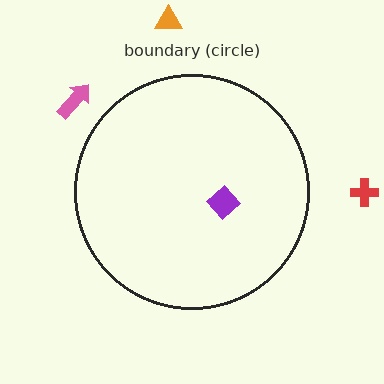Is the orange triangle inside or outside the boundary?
Outside.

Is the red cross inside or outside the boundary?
Outside.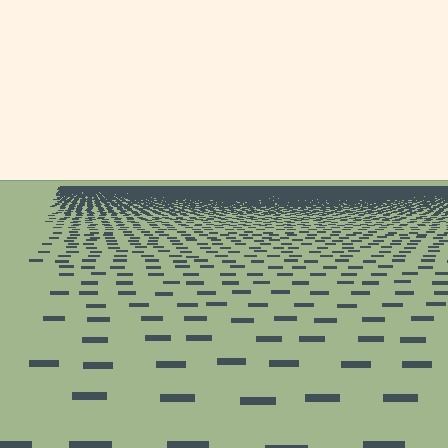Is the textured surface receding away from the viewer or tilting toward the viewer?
The surface is receding away from the viewer. Texture elements get smaller and denser toward the top.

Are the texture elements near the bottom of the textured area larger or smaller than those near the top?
Larger. Near the bottom, elements are closer to the viewer and appear at a bigger on-screen size.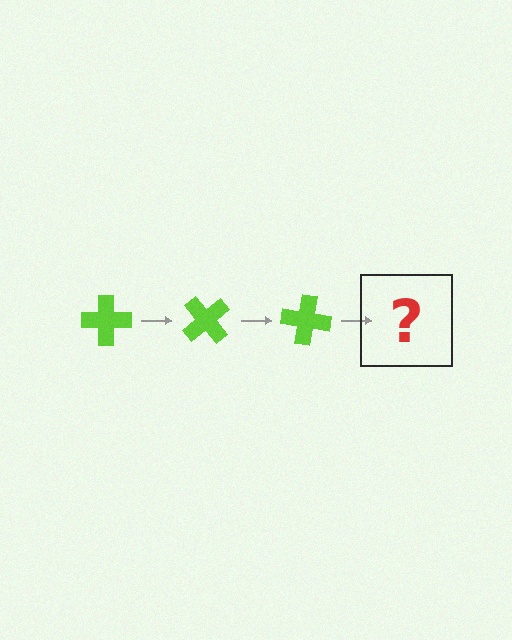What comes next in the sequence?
The next element should be a lime cross rotated 150 degrees.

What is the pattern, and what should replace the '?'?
The pattern is that the cross rotates 50 degrees each step. The '?' should be a lime cross rotated 150 degrees.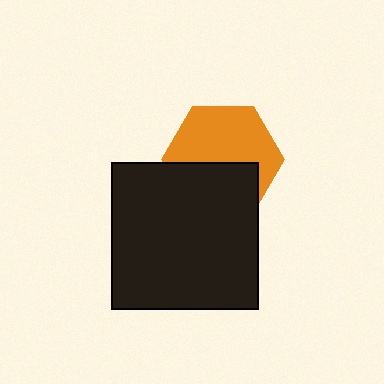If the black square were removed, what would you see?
You would see the complete orange hexagon.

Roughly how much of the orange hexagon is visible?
About half of it is visible (roughly 58%).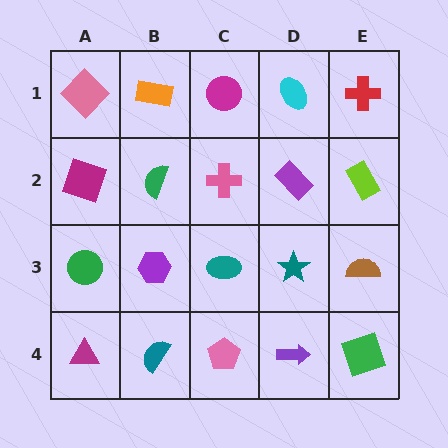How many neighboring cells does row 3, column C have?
4.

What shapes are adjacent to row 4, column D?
A teal star (row 3, column D), a pink pentagon (row 4, column C), a green square (row 4, column E).